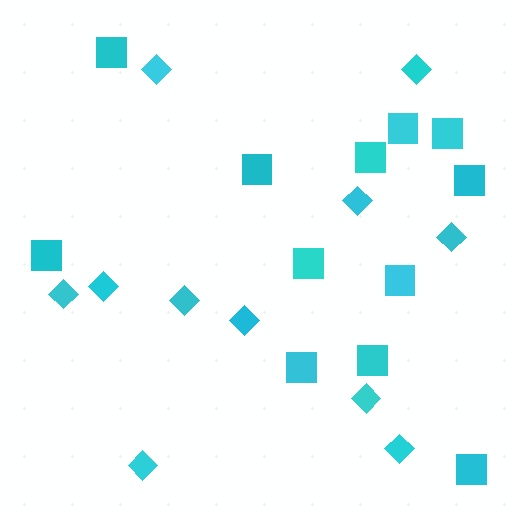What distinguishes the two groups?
There are 2 groups: one group of squares (12) and one group of diamonds (11).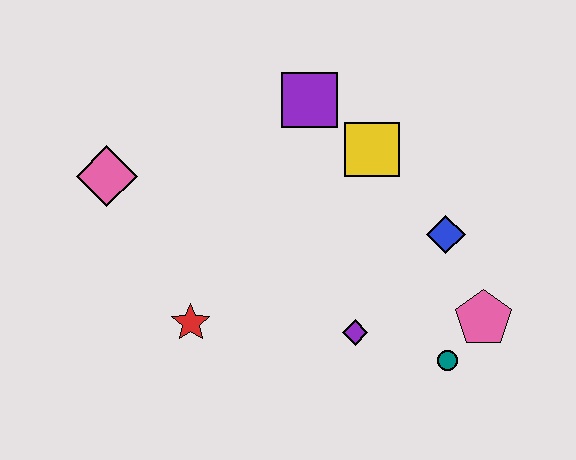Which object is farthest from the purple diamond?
The pink diamond is farthest from the purple diamond.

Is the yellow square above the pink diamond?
Yes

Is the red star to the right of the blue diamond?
No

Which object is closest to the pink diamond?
The red star is closest to the pink diamond.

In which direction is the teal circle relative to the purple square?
The teal circle is below the purple square.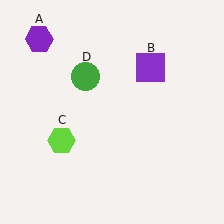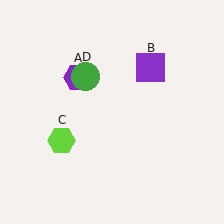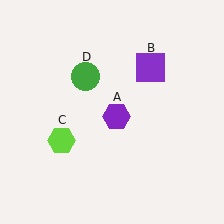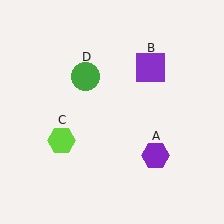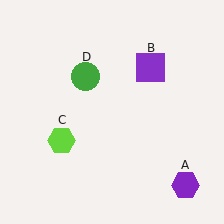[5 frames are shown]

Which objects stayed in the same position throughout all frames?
Purple square (object B) and lime hexagon (object C) and green circle (object D) remained stationary.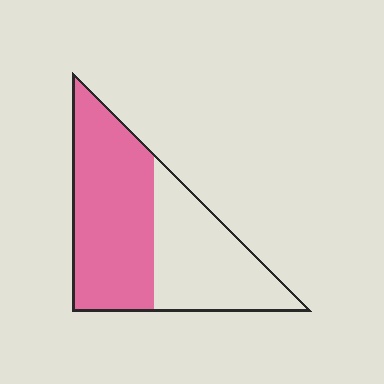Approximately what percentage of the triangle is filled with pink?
Approximately 55%.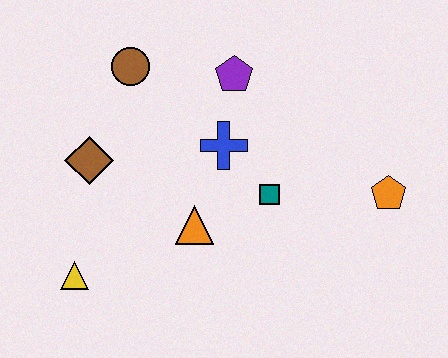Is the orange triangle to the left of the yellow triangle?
No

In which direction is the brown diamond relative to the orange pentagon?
The brown diamond is to the left of the orange pentagon.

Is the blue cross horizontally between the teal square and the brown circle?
Yes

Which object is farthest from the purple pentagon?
The yellow triangle is farthest from the purple pentagon.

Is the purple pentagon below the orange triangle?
No